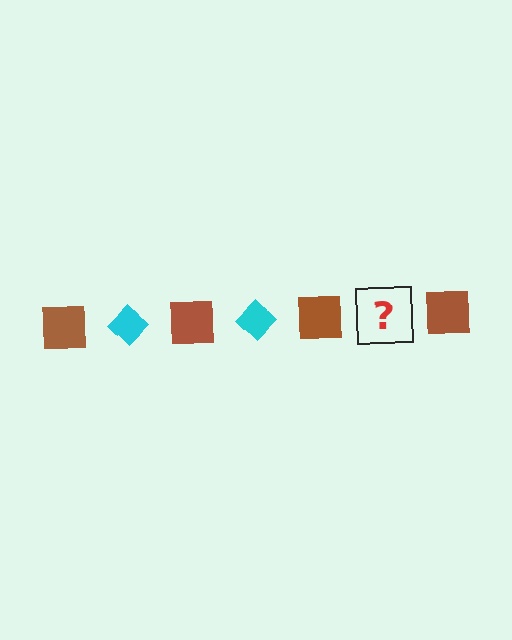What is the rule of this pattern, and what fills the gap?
The rule is that the pattern alternates between brown square and cyan diamond. The gap should be filled with a cyan diamond.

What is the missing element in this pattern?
The missing element is a cyan diamond.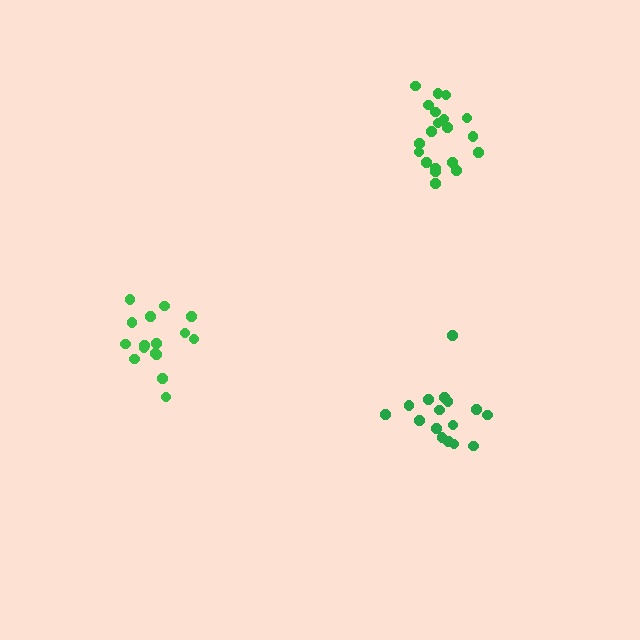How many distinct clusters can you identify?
There are 3 distinct clusters.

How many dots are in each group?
Group 1: 16 dots, Group 2: 16 dots, Group 3: 20 dots (52 total).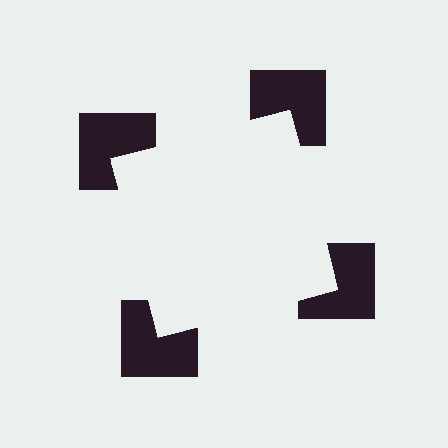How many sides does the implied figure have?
4 sides.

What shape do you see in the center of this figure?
An illusory square — its edges are inferred from the aligned wedge cuts in the notched squares, not physically drawn.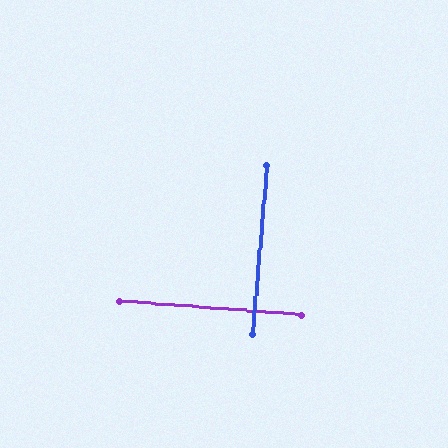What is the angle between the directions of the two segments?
Approximately 90 degrees.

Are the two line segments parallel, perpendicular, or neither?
Perpendicular — they meet at approximately 90°.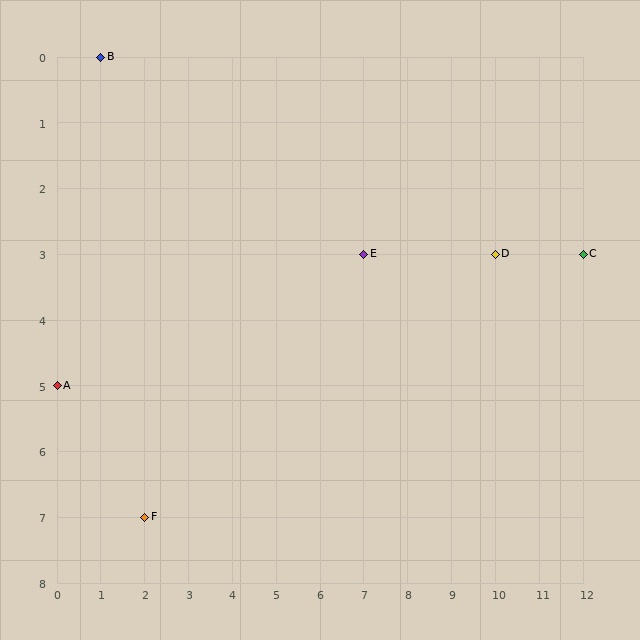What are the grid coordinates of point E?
Point E is at grid coordinates (7, 3).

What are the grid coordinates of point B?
Point B is at grid coordinates (1, 0).